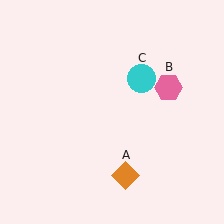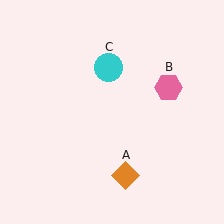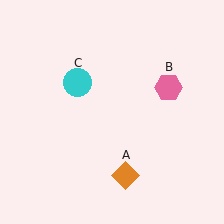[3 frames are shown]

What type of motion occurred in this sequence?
The cyan circle (object C) rotated counterclockwise around the center of the scene.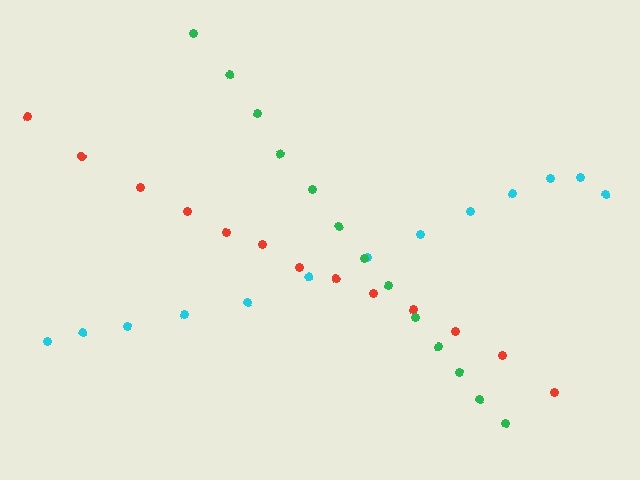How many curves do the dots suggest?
There are 3 distinct paths.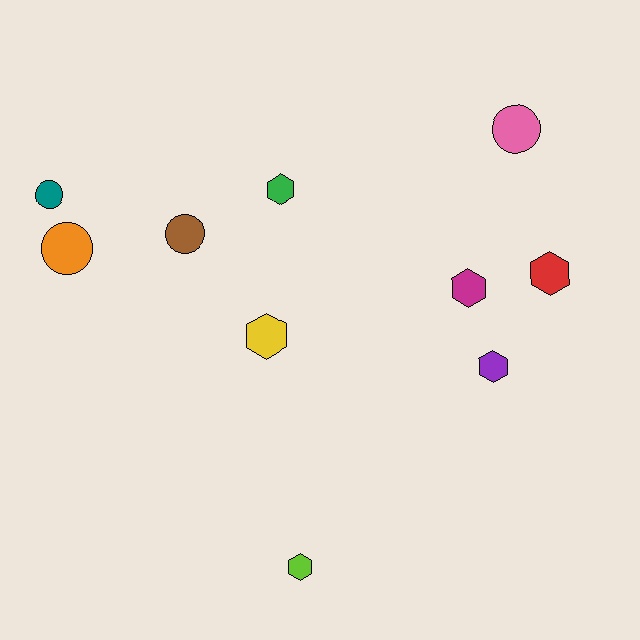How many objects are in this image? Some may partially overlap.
There are 10 objects.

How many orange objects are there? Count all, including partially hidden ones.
There is 1 orange object.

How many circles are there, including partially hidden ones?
There are 4 circles.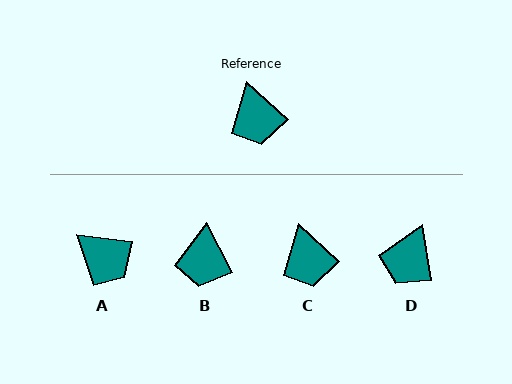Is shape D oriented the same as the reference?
No, it is off by about 38 degrees.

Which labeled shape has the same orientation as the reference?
C.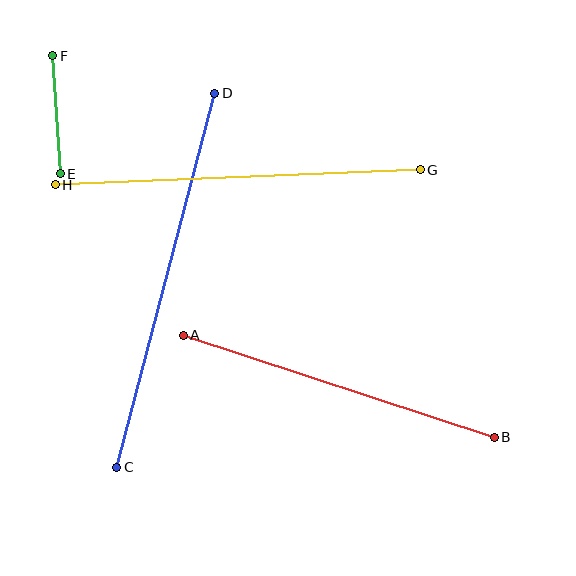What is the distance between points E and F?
The distance is approximately 118 pixels.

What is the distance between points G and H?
The distance is approximately 366 pixels.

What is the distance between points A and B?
The distance is approximately 327 pixels.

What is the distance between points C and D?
The distance is approximately 386 pixels.